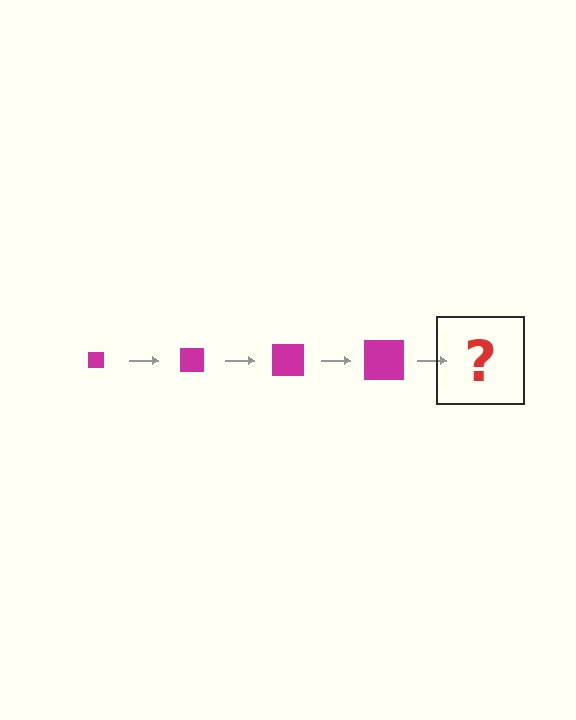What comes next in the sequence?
The next element should be a magenta square, larger than the previous one.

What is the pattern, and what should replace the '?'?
The pattern is that the square gets progressively larger each step. The '?' should be a magenta square, larger than the previous one.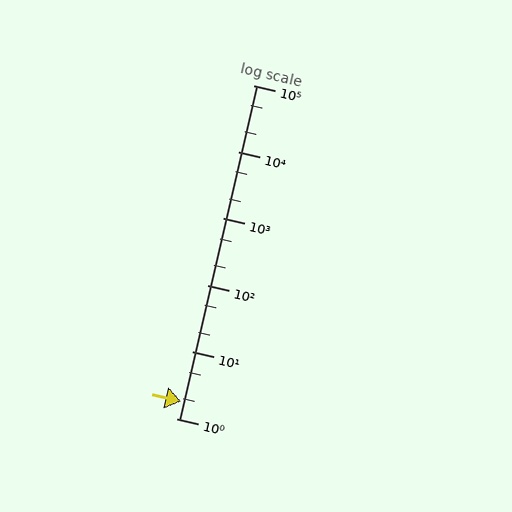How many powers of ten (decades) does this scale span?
The scale spans 5 decades, from 1 to 100000.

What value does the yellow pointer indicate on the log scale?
The pointer indicates approximately 1.8.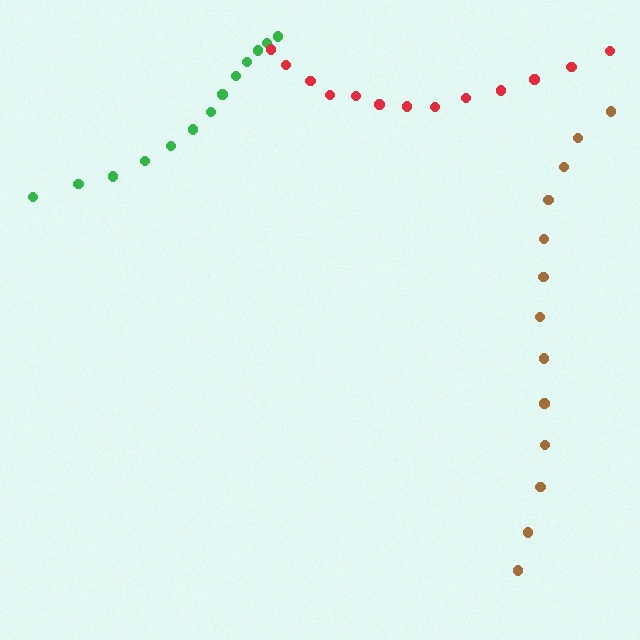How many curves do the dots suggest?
There are 3 distinct paths.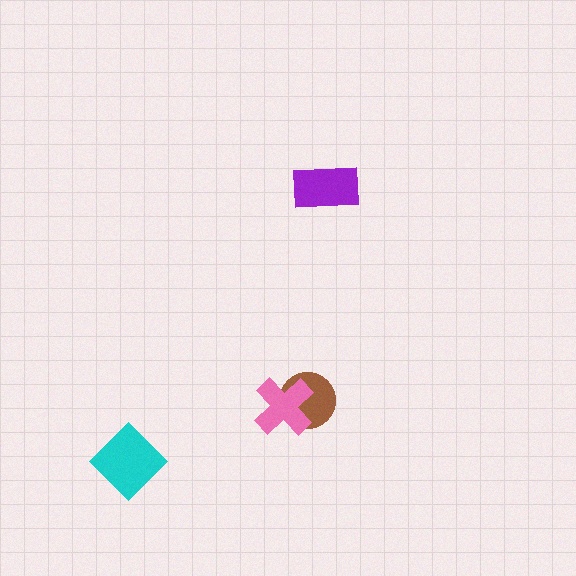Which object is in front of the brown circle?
The pink cross is in front of the brown circle.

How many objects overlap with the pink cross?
1 object overlaps with the pink cross.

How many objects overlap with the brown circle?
1 object overlaps with the brown circle.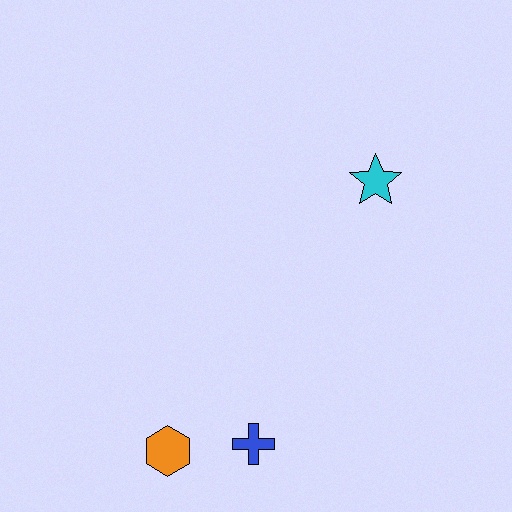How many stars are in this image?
There is 1 star.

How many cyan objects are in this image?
There is 1 cyan object.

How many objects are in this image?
There are 3 objects.